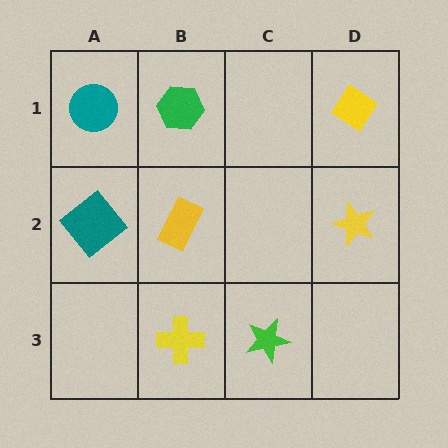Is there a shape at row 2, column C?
No, that cell is empty.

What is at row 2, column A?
A teal diamond.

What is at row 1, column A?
A teal circle.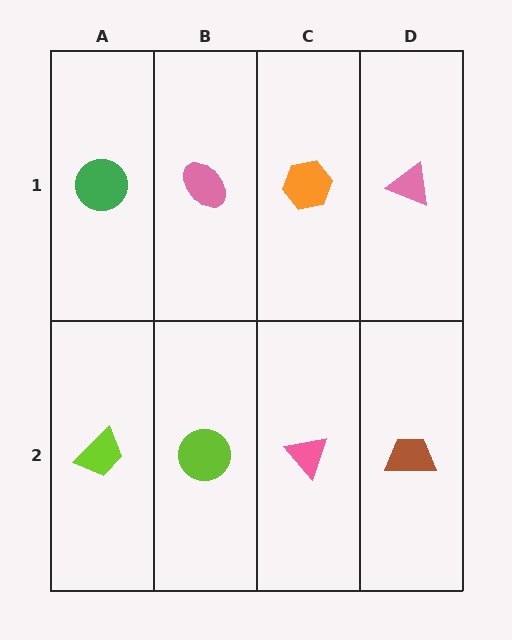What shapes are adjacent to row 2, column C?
An orange hexagon (row 1, column C), a lime circle (row 2, column B), a brown trapezoid (row 2, column D).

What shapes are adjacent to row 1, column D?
A brown trapezoid (row 2, column D), an orange hexagon (row 1, column C).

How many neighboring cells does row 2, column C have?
3.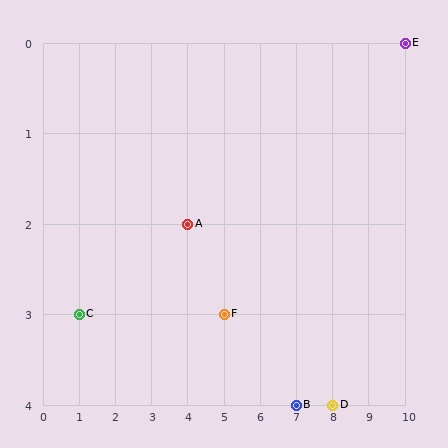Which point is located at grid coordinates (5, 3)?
Point F is at (5, 3).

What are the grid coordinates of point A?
Point A is at grid coordinates (4, 2).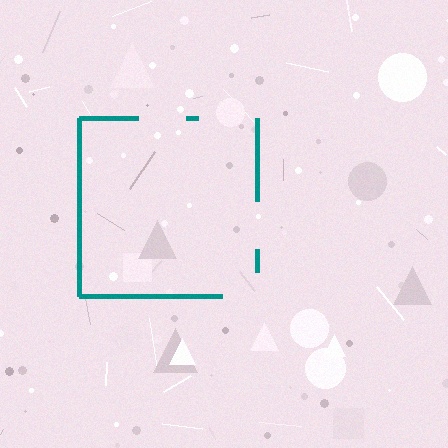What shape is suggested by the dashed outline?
The dashed outline suggests a square.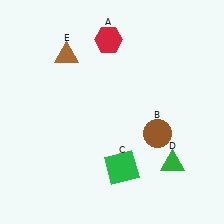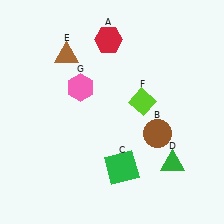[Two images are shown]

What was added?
A lime diamond (F), a pink hexagon (G) were added in Image 2.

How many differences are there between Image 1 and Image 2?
There are 2 differences between the two images.